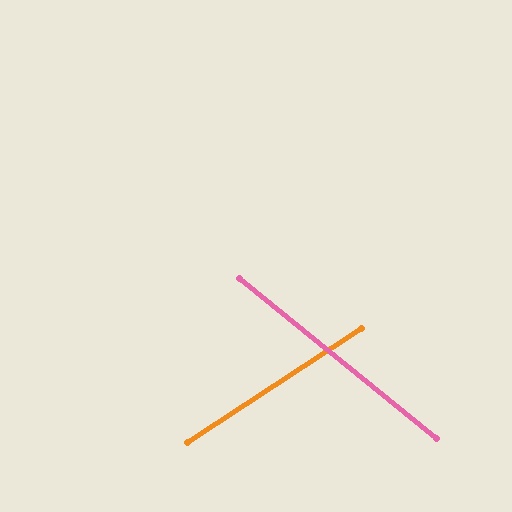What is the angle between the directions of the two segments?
Approximately 72 degrees.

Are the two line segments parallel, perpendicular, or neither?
Neither parallel nor perpendicular — they differ by about 72°.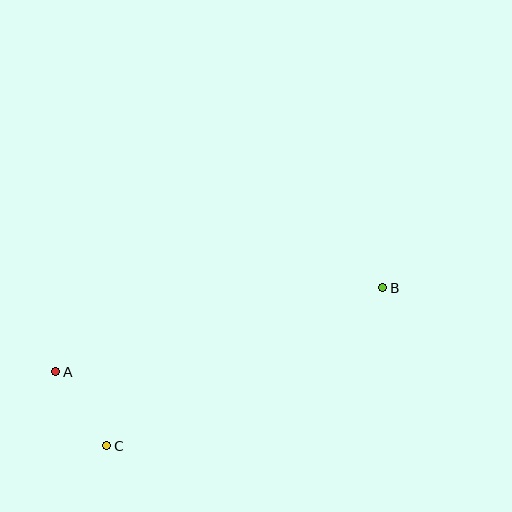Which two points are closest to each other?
Points A and C are closest to each other.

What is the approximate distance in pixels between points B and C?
The distance between B and C is approximately 318 pixels.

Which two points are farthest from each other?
Points A and B are farthest from each other.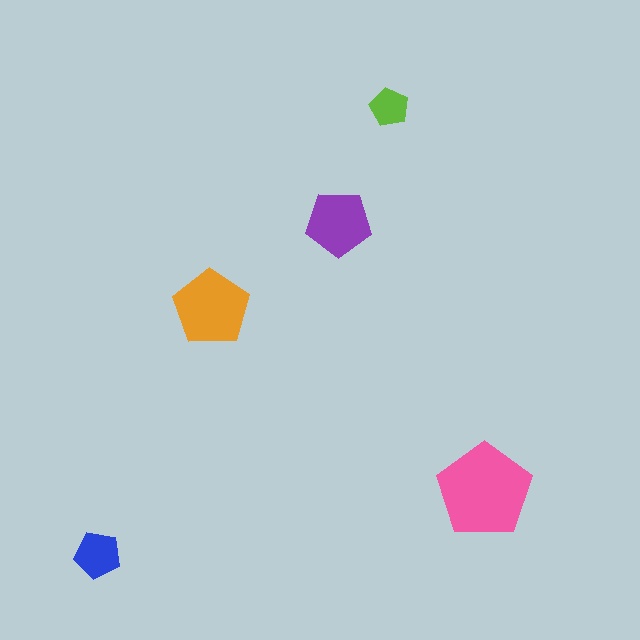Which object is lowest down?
The blue pentagon is bottommost.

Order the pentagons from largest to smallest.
the pink one, the orange one, the purple one, the blue one, the lime one.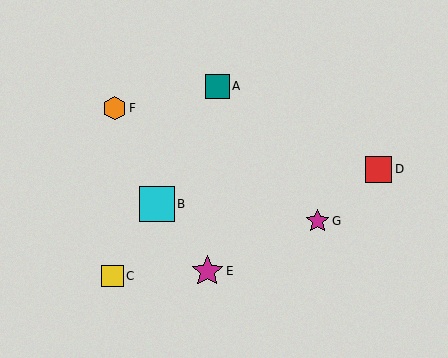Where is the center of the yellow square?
The center of the yellow square is at (113, 276).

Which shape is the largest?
The cyan square (labeled B) is the largest.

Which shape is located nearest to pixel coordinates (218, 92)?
The teal square (labeled A) at (218, 86) is nearest to that location.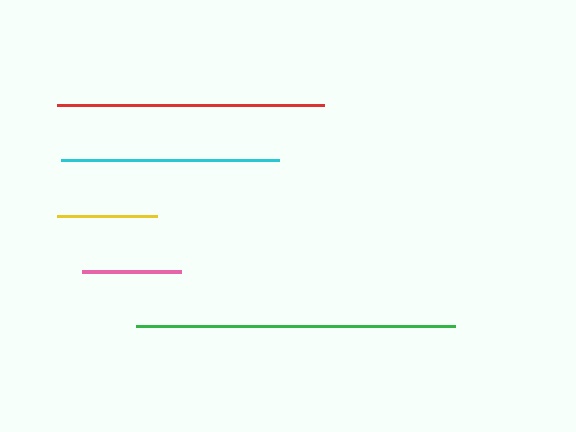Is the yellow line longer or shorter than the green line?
The green line is longer than the yellow line.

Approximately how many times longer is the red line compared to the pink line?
The red line is approximately 2.7 times the length of the pink line.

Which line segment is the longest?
The green line is the longest at approximately 319 pixels.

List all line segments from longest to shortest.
From longest to shortest: green, red, cyan, yellow, pink.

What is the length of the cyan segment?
The cyan segment is approximately 218 pixels long.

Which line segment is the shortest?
The pink line is the shortest at approximately 98 pixels.